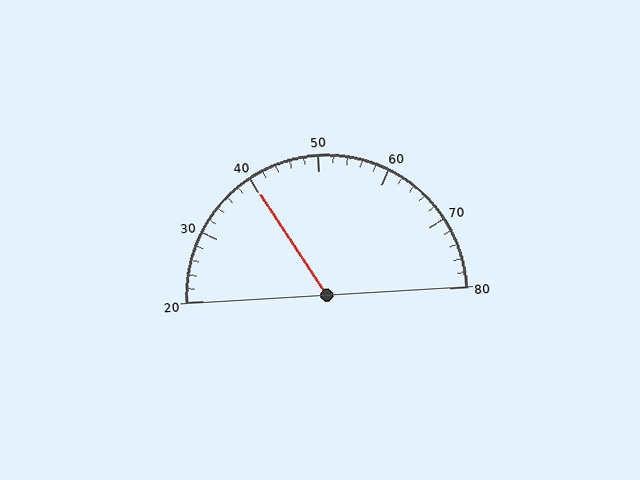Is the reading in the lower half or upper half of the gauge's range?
The reading is in the lower half of the range (20 to 80).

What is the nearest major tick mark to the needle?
The nearest major tick mark is 40.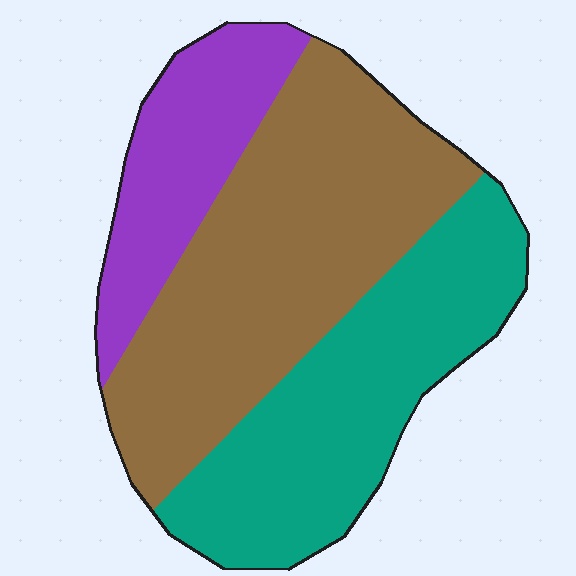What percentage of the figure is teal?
Teal covers roughly 35% of the figure.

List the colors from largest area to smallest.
From largest to smallest: brown, teal, purple.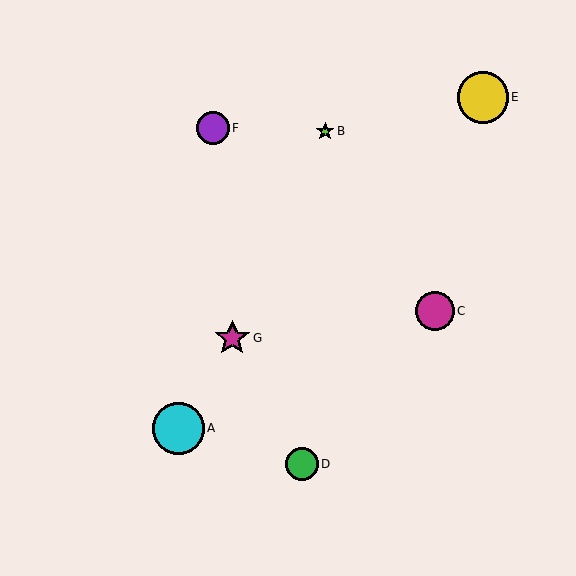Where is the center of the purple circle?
The center of the purple circle is at (213, 128).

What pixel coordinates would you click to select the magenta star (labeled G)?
Click at (232, 338) to select the magenta star G.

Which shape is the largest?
The yellow circle (labeled E) is the largest.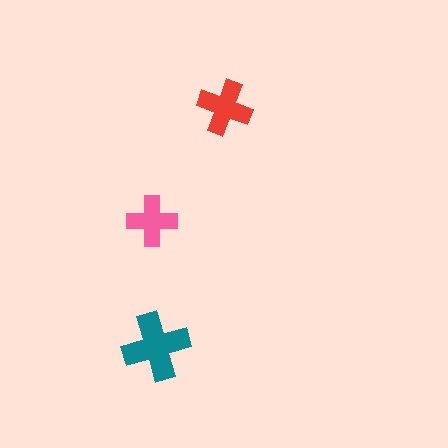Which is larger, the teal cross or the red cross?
The teal one.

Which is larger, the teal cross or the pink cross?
The teal one.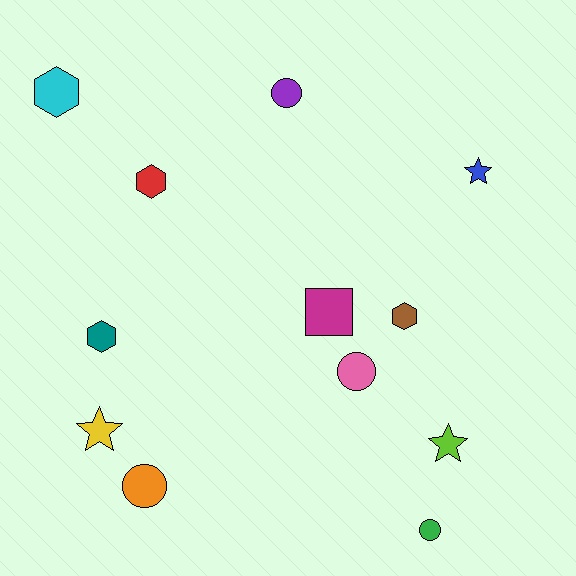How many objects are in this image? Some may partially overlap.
There are 12 objects.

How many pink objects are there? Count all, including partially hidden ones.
There is 1 pink object.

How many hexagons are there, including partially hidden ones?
There are 4 hexagons.